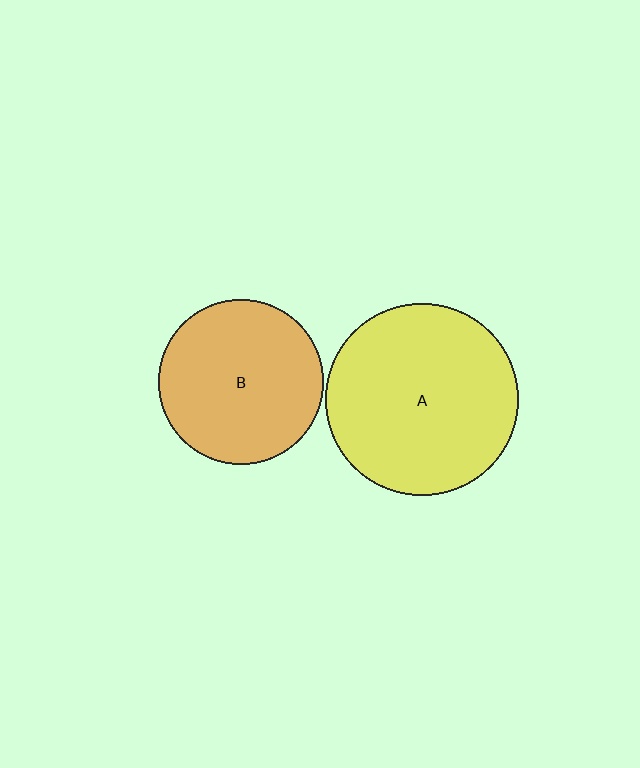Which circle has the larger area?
Circle A (yellow).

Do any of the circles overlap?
No, none of the circles overlap.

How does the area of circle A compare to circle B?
Approximately 1.4 times.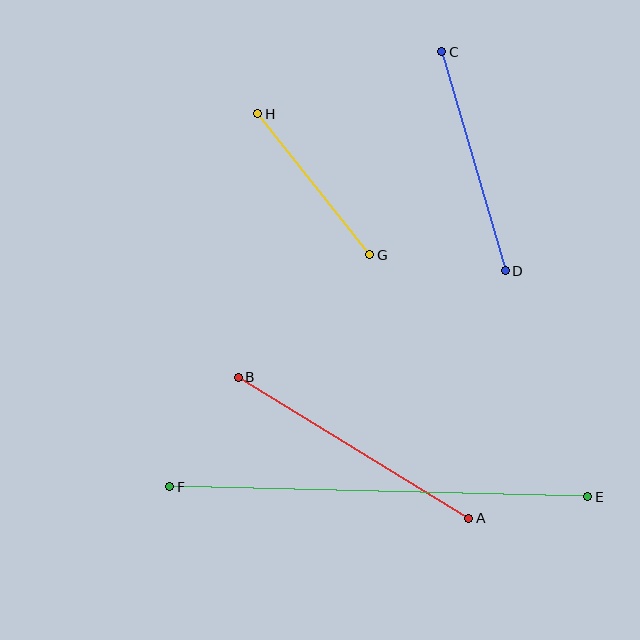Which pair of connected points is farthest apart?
Points E and F are farthest apart.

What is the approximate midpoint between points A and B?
The midpoint is at approximately (353, 448) pixels.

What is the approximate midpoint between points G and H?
The midpoint is at approximately (314, 184) pixels.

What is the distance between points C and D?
The distance is approximately 228 pixels.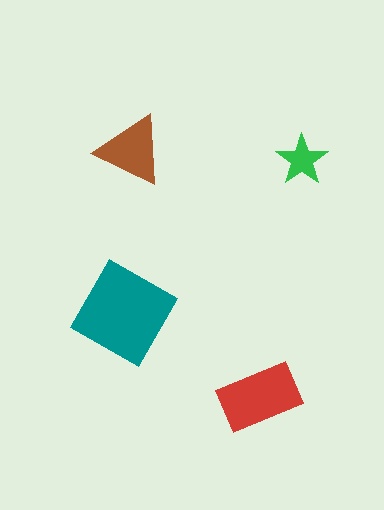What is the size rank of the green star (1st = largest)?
4th.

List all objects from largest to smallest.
The teal diamond, the red rectangle, the brown triangle, the green star.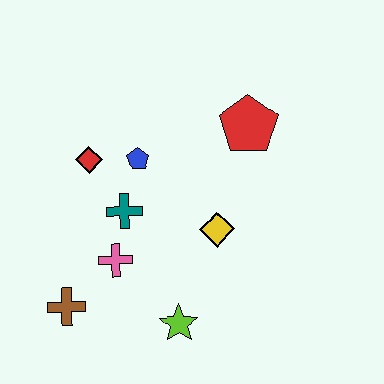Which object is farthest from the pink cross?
The red pentagon is farthest from the pink cross.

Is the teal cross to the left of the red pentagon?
Yes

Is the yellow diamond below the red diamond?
Yes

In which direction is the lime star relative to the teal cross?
The lime star is below the teal cross.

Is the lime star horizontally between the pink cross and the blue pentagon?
No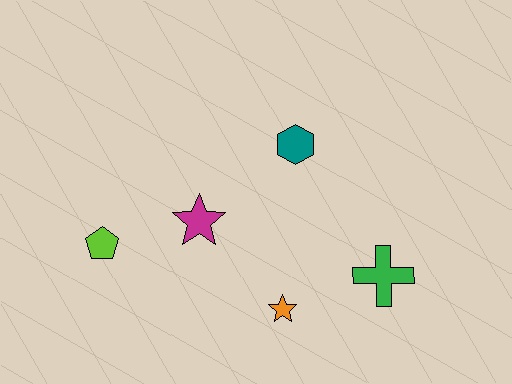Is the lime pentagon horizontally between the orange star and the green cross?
No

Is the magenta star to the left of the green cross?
Yes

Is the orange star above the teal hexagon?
No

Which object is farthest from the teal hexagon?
The lime pentagon is farthest from the teal hexagon.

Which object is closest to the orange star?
The green cross is closest to the orange star.